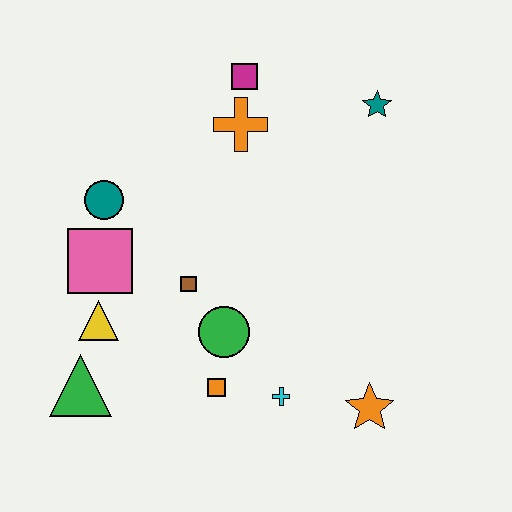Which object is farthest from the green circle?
The teal star is farthest from the green circle.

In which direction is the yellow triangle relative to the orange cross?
The yellow triangle is below the orange cross.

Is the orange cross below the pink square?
No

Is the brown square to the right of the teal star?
No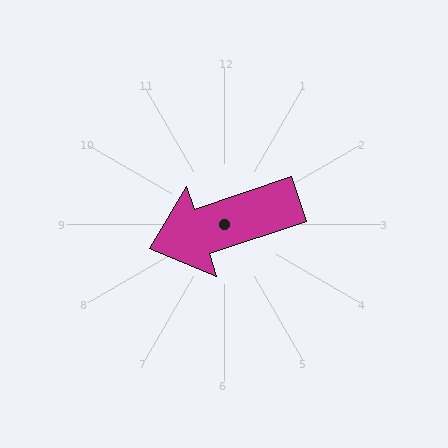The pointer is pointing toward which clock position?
Roughly 8 o'clock.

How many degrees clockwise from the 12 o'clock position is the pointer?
Approximately 252 degrees.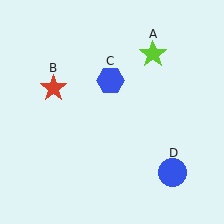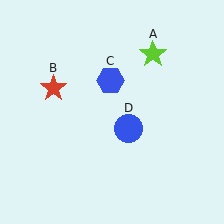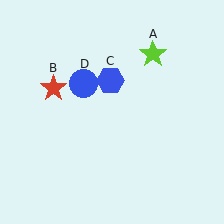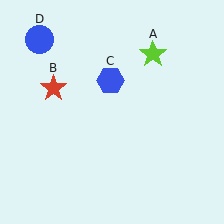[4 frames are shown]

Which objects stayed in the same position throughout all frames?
Lime star (object A) and red star (object B) and blue hexagon (object C) remained stationary.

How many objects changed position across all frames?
1 object changed position: blue circle (object D).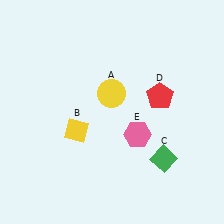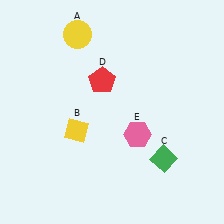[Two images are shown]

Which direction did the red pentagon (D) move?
The red pentagon (D) moved left.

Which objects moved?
The objects that moved are: the yellow circle (A), the red pentagon (D).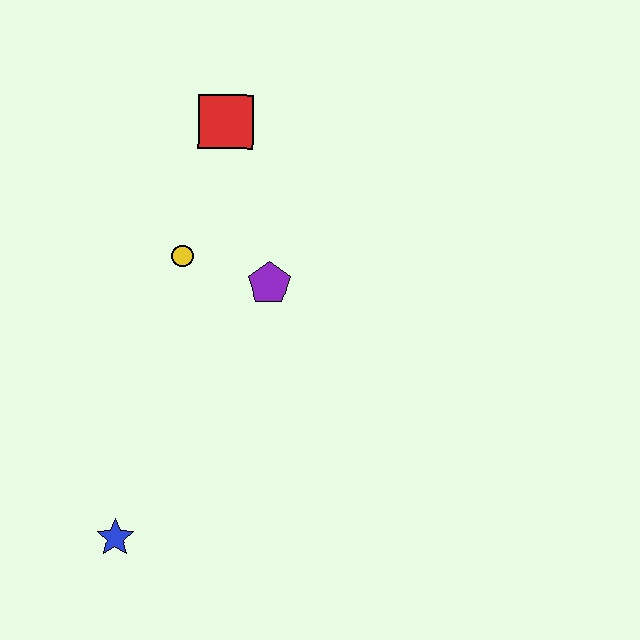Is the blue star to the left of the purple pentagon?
Yes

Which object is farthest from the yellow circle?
The blue star is farthest from the yellow circle.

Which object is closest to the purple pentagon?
The yellow circle is closest to the purple pentagon.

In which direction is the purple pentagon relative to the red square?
The purple pentagon is below the red square.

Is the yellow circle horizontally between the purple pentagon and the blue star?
Yes